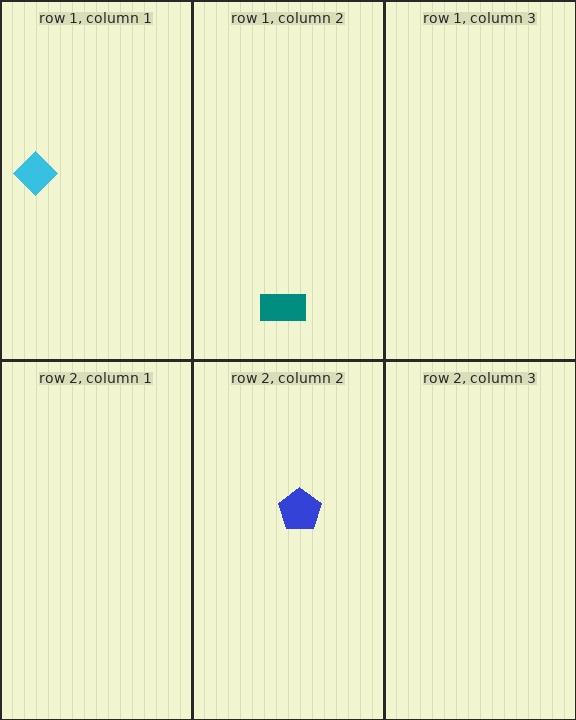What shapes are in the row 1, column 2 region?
The teal rectangle.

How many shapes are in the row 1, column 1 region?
1.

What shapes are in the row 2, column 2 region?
The blue pentagon.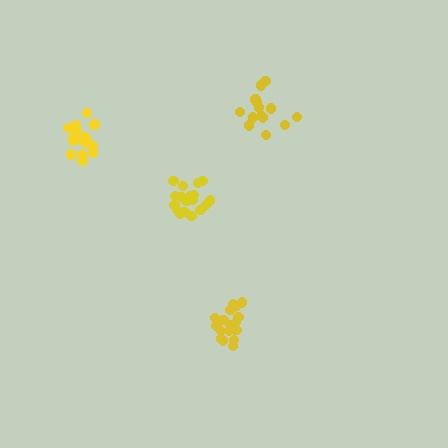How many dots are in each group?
Group 1: 18 dots, Group 2: 14 dots, Group 3: 15 dots, Group 4: 19 dots (66 total).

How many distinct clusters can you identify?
There are 4 distinct clusters.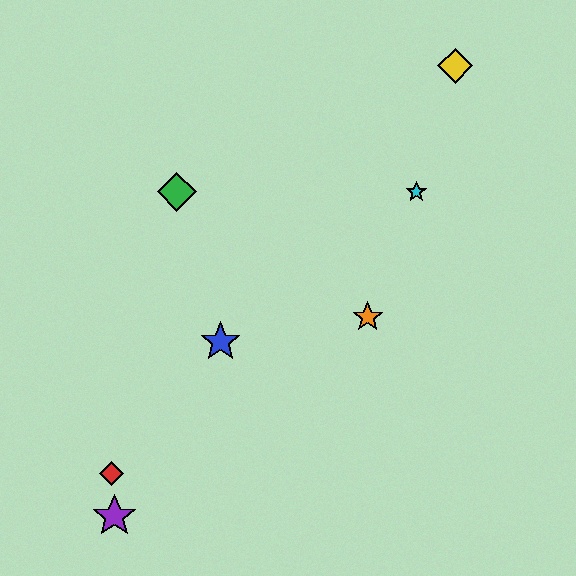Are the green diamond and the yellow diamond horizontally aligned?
No, the green diamond is at y≈192 and the yellow diamond is at y≈66.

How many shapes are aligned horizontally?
2 shapes (the green diamond, the cyan star) are aligned horizontally.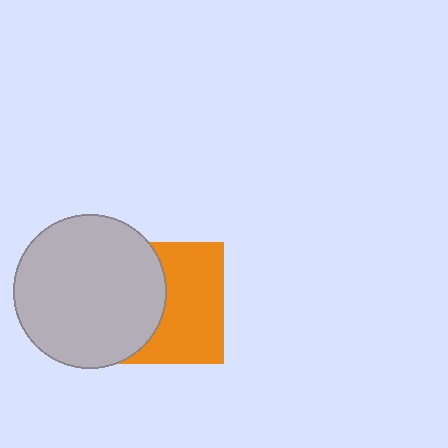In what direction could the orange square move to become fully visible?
The orange square could move right. That would shift it out from behind the light gray circle entirely.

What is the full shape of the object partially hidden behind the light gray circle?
The partially hidden object is an orange square.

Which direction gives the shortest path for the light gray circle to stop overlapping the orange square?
Moving left gives the shortest separation.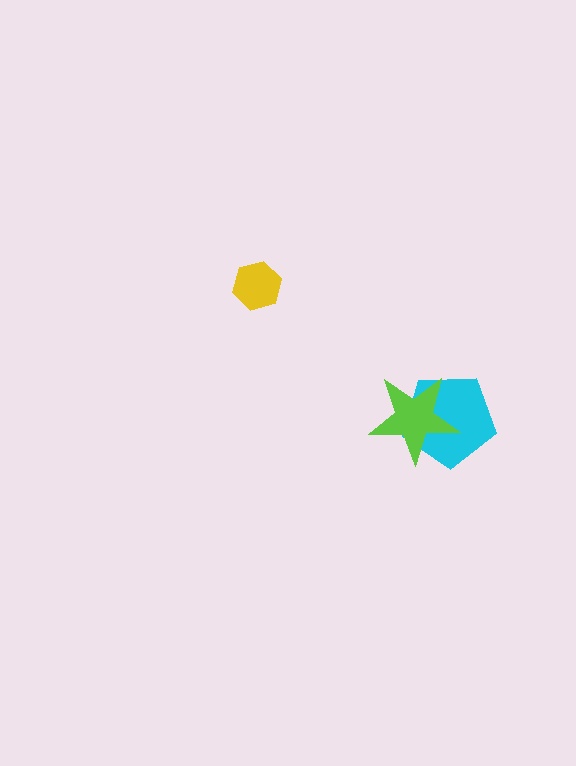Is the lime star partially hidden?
No, no other shape covers it.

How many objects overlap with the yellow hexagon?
0 objects overlap with the yellow hexagon.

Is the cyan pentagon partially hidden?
Yes, it is partially covered by another shape.